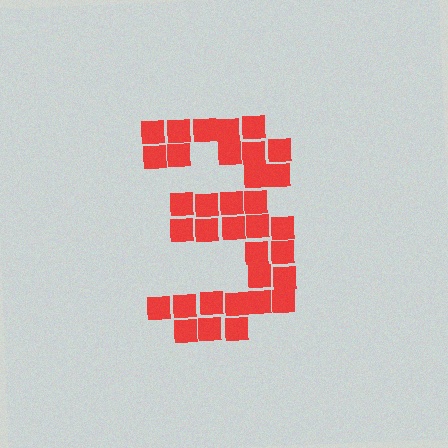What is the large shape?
The large shape is the digit 3.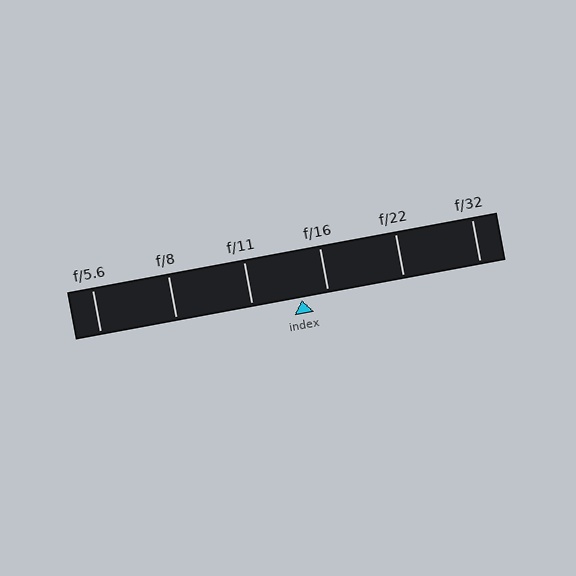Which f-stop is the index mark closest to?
The index mark is closest to f/16.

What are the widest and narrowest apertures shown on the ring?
The widest aperture shown is f/5.6 and the narrowest is f/32.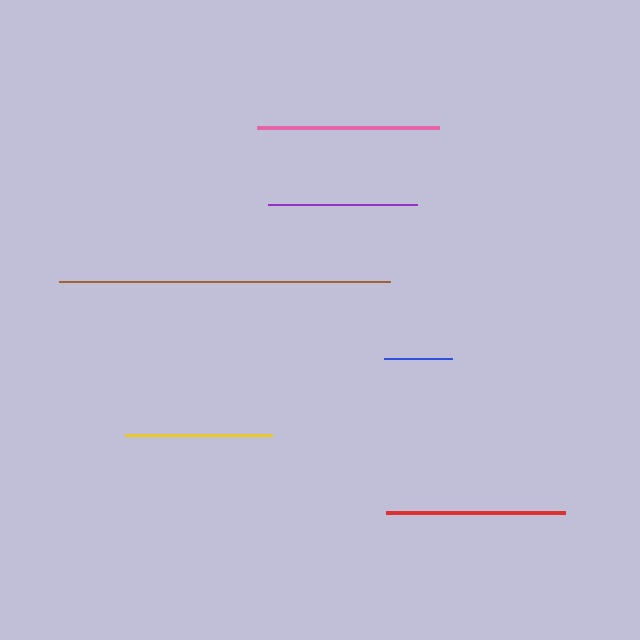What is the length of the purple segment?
The purple segment is approximately 149 pixels long.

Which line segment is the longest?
The brown line is the longest at approximately 331 pixels.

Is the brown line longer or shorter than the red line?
The brown line is longer than the red line.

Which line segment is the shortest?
The blue line is the shortest at approximately 68 pixels.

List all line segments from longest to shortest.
From longest to shortest: brown, pink, red, purple, yellow, blue.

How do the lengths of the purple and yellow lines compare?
The purple and yellow lines are approximately the same length.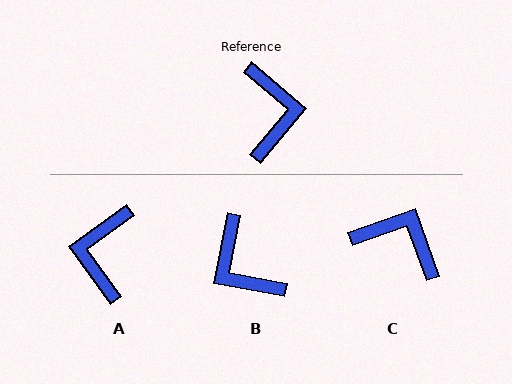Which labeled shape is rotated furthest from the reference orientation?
A, about 167 degrees away.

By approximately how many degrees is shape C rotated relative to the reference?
Approximately 60 degrees counter-clockwise.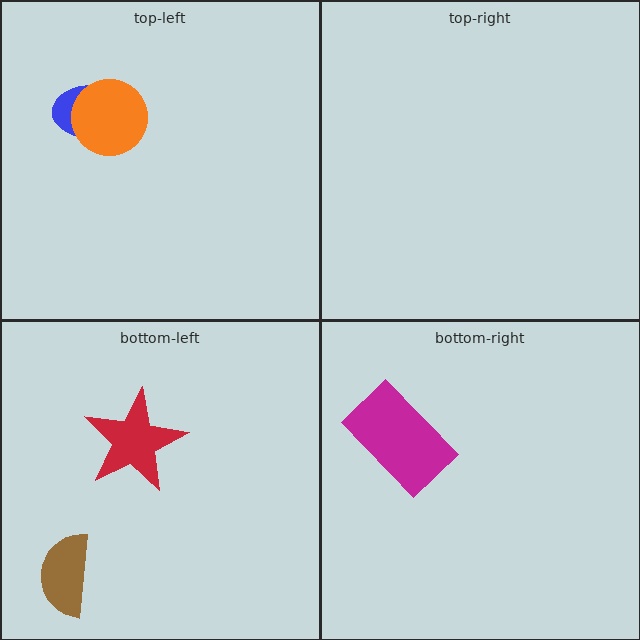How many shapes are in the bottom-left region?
2.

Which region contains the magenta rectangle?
The bottom-right region.